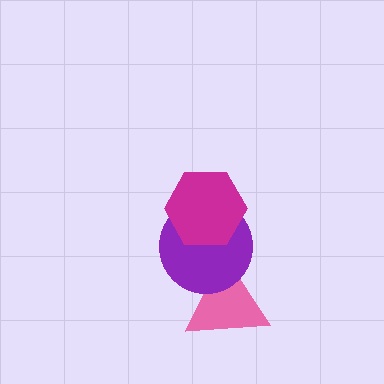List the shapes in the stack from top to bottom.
From top to bottom: the magenta hexagon, the purple circle, the pink triangle.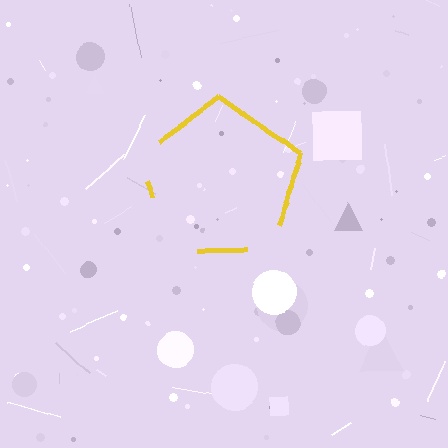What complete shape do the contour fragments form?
The contour fragments form a pentagon.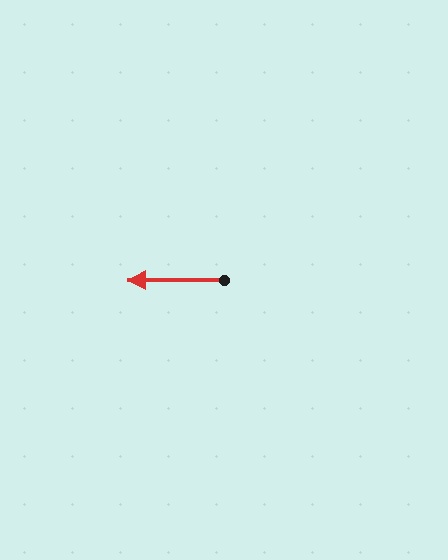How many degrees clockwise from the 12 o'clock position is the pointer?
Approximately 270 degrees.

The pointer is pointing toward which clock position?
Roughly 9 o'clock.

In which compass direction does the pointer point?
West.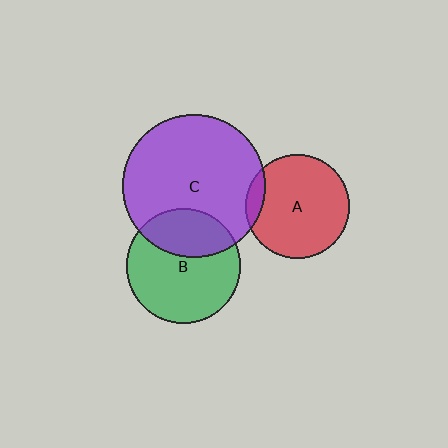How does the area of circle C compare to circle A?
Approximately 1.9 times.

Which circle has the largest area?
Circle C (purple).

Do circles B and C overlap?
Yes.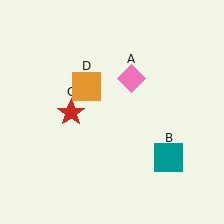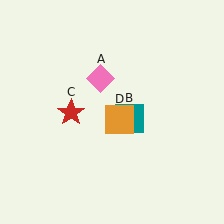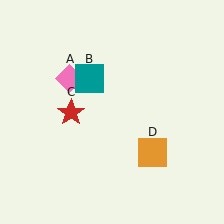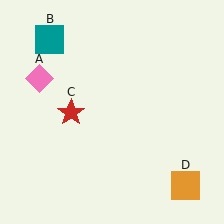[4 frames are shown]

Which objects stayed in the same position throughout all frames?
Red star (object C) remained stationary.